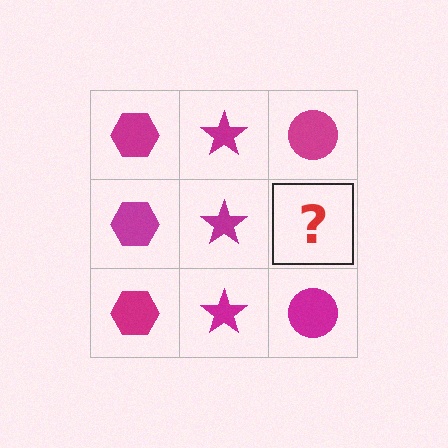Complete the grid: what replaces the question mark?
The question mark should be replaced with a magenta circle.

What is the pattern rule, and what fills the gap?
The rule is that each column has a consistent shape. The gap should be filled with a magenta circle.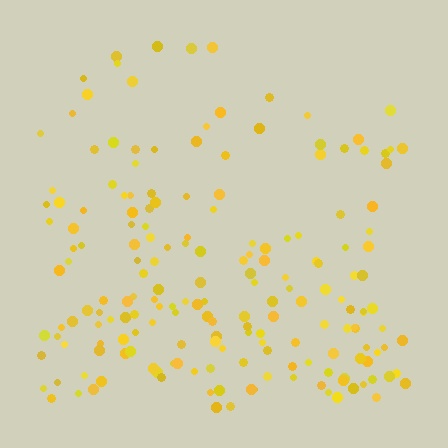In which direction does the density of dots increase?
From top to bottom, with the bottom side densest.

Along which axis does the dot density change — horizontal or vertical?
Vertical.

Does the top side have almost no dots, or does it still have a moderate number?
Still a moderate number, just noticeably fewer than the bottom.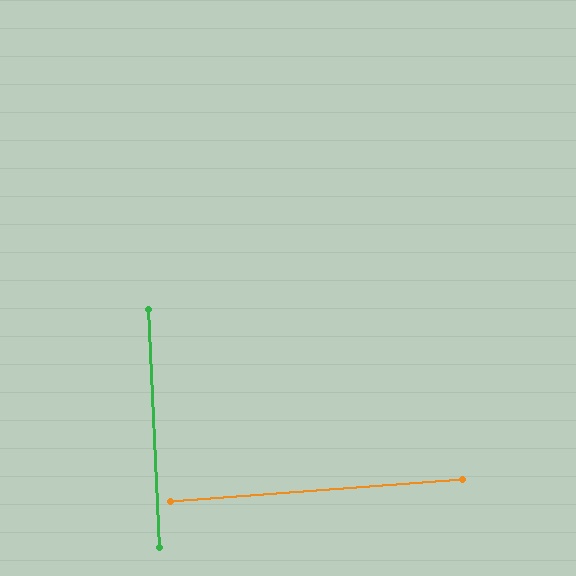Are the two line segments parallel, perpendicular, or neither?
Perpendicular — they meet at approximately 88°.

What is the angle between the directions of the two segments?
Approximately 88 degrees.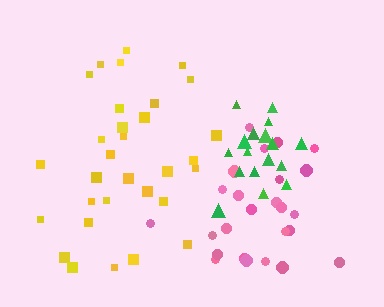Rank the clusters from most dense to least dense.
pink, green, yellow.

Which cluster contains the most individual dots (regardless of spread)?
Yellow (31).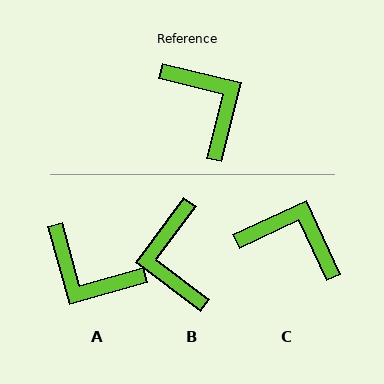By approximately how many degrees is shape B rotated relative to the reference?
Approximately 157 degrees counter-clockwise.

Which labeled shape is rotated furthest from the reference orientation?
B, about 157 degrees away.